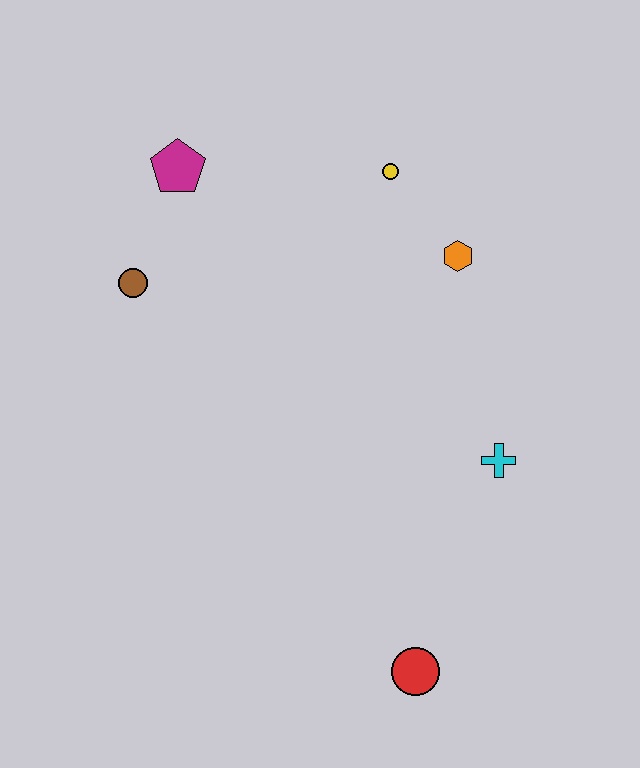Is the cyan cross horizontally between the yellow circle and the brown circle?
No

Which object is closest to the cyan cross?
The orange hexagon is closest to the cyan cross.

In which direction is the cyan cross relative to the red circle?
The cyan cross is above the red circle.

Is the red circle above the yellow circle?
No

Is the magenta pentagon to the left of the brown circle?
No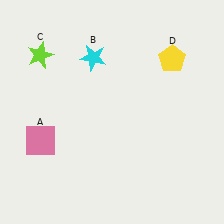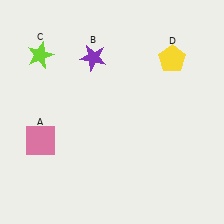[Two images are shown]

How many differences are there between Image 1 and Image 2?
There is 1 difference between the two images.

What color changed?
The star (B) changed from cyan in Image 1 to purple in Image 2.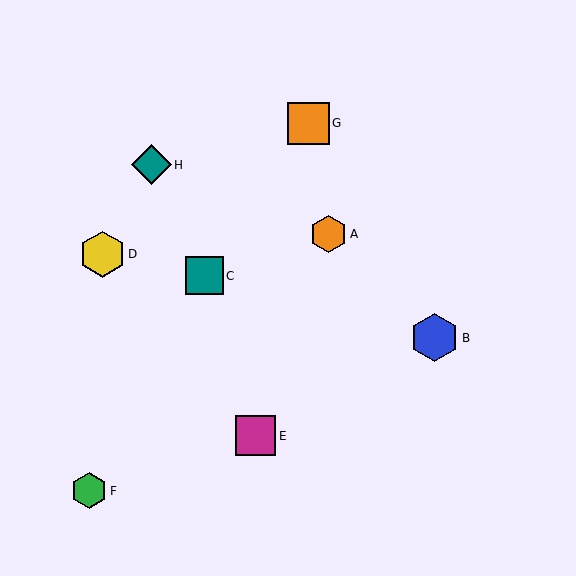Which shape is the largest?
The blue hexagon (labeled B) is the largest.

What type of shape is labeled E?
Shape E is a magenta square.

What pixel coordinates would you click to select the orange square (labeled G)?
Click at (308, 123) to select the orange square G.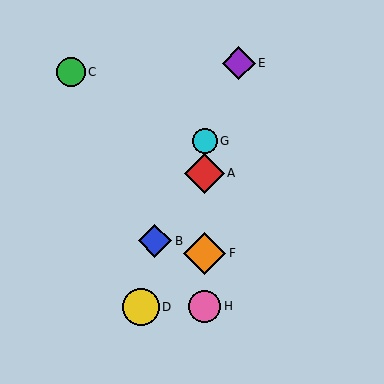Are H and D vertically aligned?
No, H is at x≈205 and D is at x≈141.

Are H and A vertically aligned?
Yes, both are at x≈205.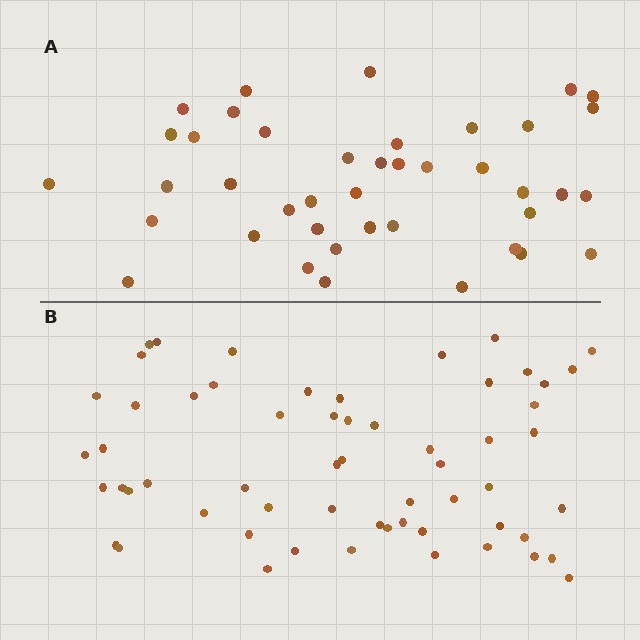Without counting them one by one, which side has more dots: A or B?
Region B (the bottom region) has more dots.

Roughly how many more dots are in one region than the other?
Region B has approximately 20 more dots than region A.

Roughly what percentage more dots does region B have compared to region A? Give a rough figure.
About 45% more.